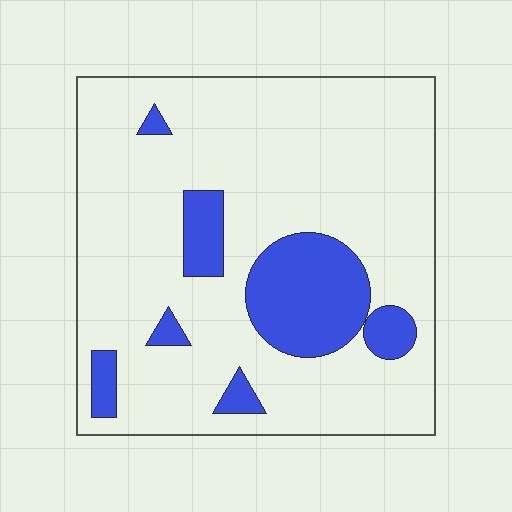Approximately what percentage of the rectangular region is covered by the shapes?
Approximately 20%.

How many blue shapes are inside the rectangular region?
7.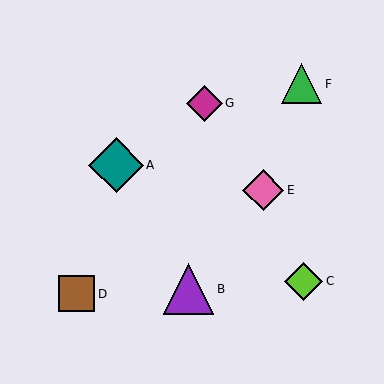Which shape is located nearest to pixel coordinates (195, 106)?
The magenta diamond (labeled G) at (204, 103) is nearest to that location.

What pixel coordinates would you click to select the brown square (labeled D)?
Click at (77, 294) to select the brown square D.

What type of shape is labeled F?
Shape F is a green triangle.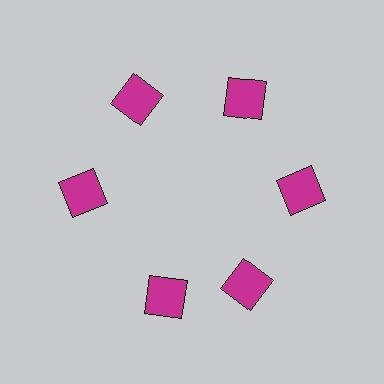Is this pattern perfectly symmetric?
No. The 6 magenta squares are arranged in a ring, but one element near the 7 o'clock position is rotated out of alignment along the ring, breaking the 6-fold rotational symmetry.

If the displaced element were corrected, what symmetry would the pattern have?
It would have 6-fold rotational symmetry — the pattern would map onto itself every 60 degrees.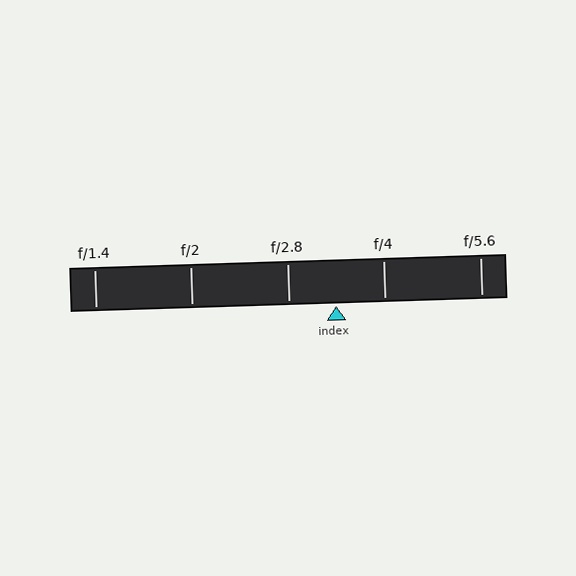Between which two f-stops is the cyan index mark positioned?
The index mark is between f/2.8 and f/4.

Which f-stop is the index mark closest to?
The index mark is closest to f/2.8.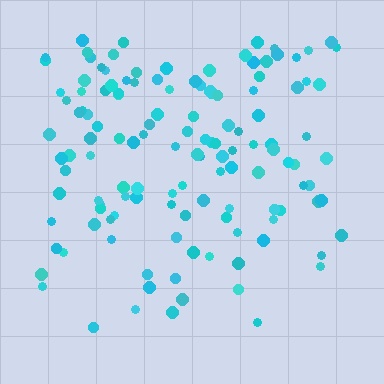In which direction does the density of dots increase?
From bottom to top, with the top side densest.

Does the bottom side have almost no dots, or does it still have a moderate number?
Still a moderate number, just noticeably fewer than the top.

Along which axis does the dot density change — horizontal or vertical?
Vertical.